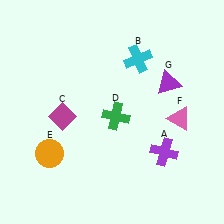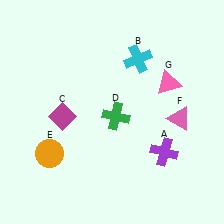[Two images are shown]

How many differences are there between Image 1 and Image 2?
There is 1 difference between the two images.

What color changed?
The triangle (G) changed from purple in Image 1 to pink in Image 2.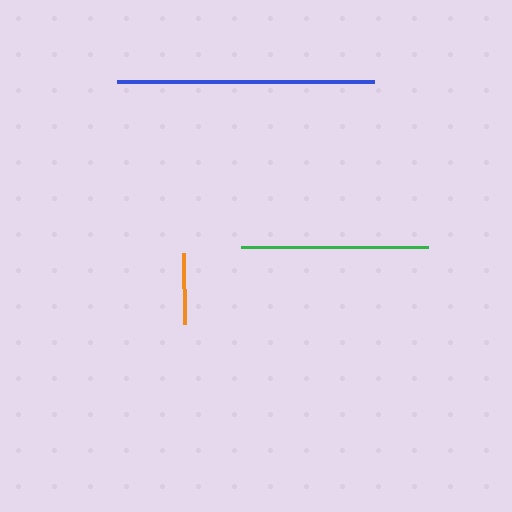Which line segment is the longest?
The blue line is the longest at approximately 257 pixels.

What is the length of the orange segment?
The orange segment is approximately 71 pixels long.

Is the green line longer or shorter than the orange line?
The green line is longer than the orange line.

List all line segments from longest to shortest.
From longest to shortest: blue, green, orange.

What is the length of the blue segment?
The blue segment is approximately 257 pixels long.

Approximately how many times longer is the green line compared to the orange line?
The green line is approximately 2.6 times the length of the orange line.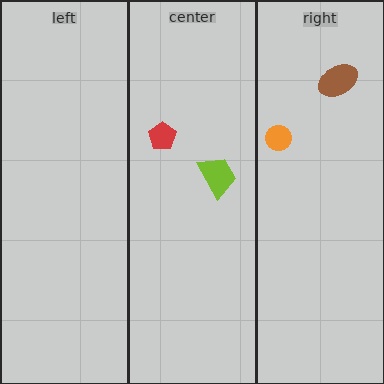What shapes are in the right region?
The orange circle, the brown ellipse.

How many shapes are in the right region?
2.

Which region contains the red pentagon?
The center region.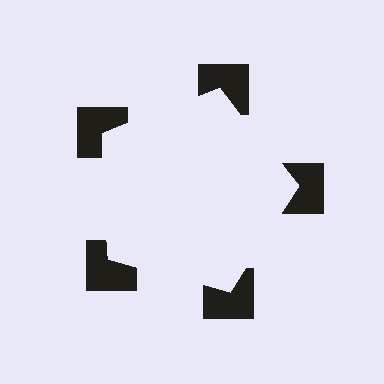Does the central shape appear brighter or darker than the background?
It typically appears slightly brighter than the background, even though no actual brightness change is drawn.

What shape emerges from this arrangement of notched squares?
An illusory pentagon — its edges are inferred from the aligned wedge cuts in the notched squares, not physically drawn.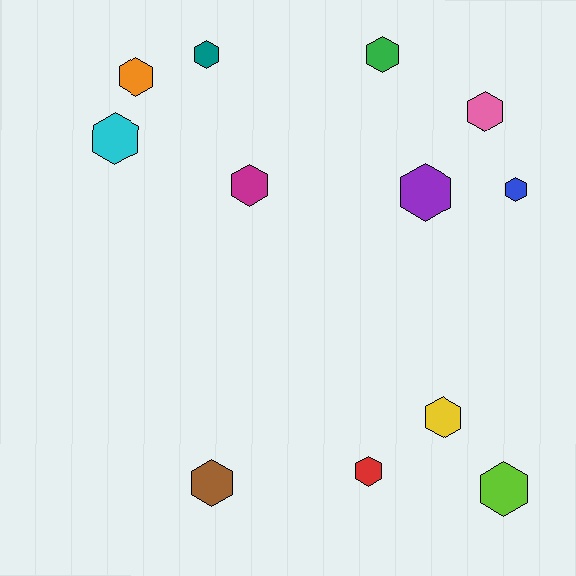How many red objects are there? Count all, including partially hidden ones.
There is 1 red object.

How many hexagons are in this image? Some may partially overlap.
There are 12 hexagons.